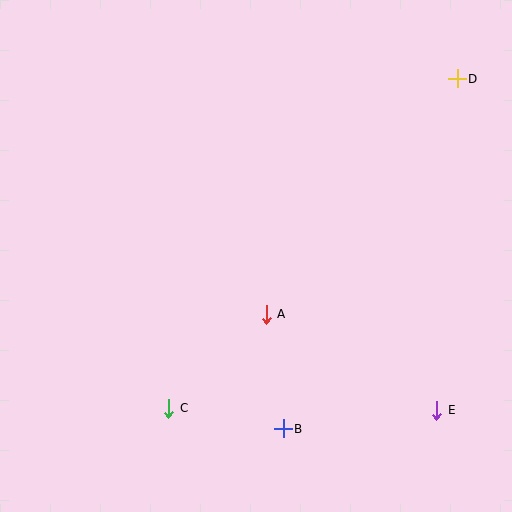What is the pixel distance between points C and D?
The distance between C and D is 438 pixels.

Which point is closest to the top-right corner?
Point D is closest to the top-right corner.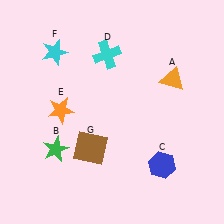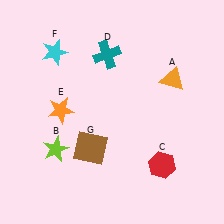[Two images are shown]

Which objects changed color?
B changed from green to lime. C changed from blue to red. D changed from cyan to teal.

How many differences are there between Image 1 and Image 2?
There are 3 differences between the two images.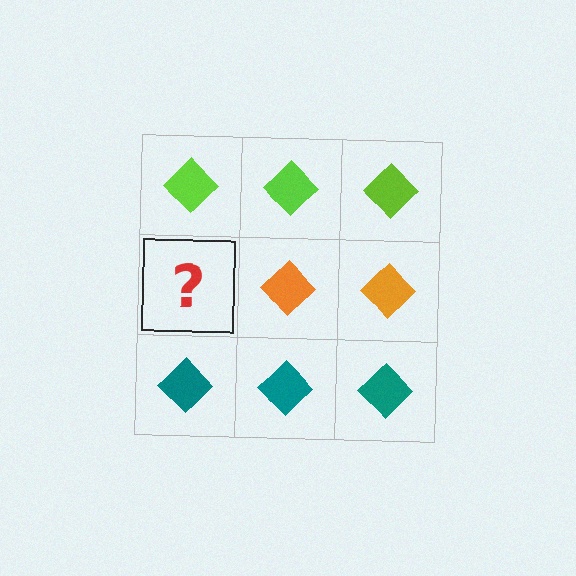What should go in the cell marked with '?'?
The missing cell should contain an orange diamond.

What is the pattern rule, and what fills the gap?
The rule is that each row has a consistent color. The gap should be filled with an orange diamond.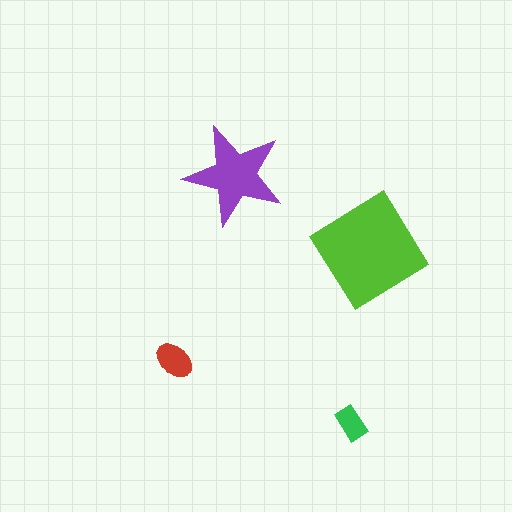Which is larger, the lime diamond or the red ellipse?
The lime diamond.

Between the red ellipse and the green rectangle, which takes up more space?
The red ellipse.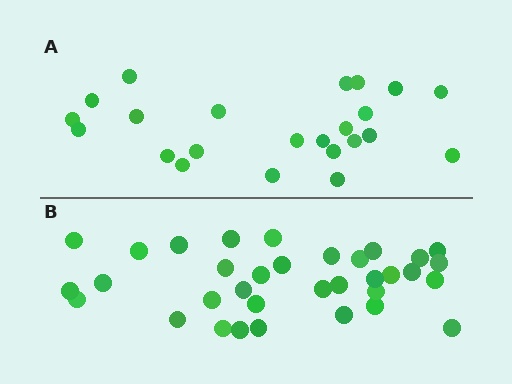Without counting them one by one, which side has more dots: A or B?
Region B (the bottom region) has more dots.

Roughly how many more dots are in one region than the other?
Region B has roughly 12 or so more dots than region A.